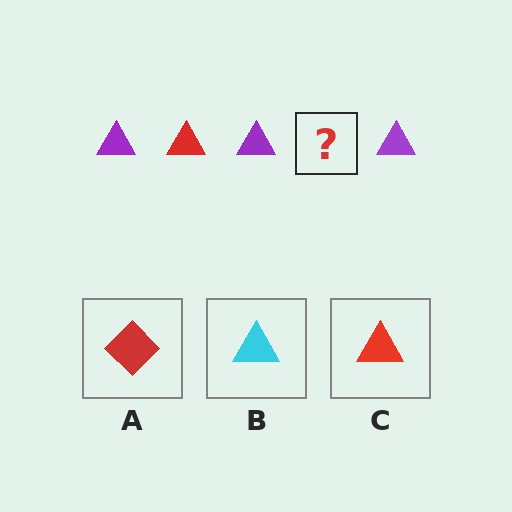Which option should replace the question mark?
Option C.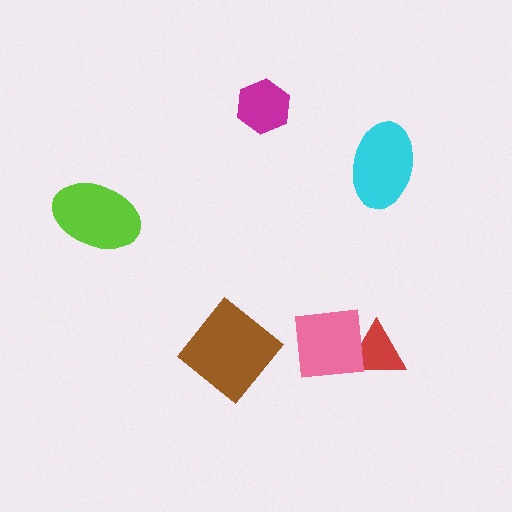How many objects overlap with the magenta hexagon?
0 objects overlap with the magenta hexagon.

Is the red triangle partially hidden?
Yes, it is partially covered by another shape.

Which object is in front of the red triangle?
The pink square is in front of the red triangle.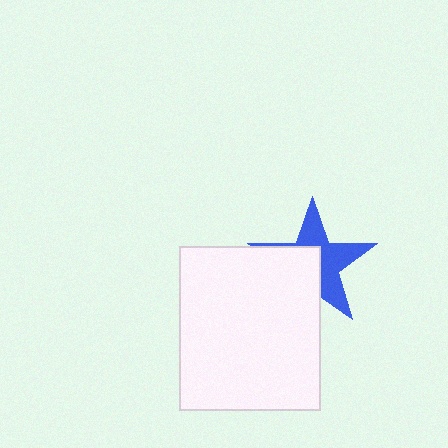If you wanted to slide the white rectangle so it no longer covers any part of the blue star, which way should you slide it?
Slide it toward the lower-left — that is the most direct way to separate the two shapes.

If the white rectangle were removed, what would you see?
You would see the complete blue star.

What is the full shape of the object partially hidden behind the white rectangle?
The partially hidden object is a blue star.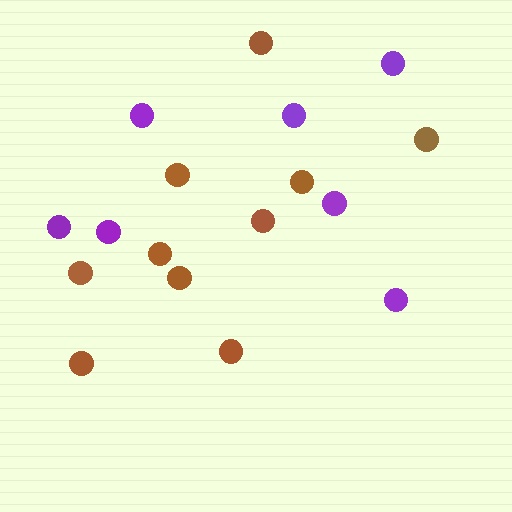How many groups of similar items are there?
There are 2 groups: one group of purple circles (7) and one group of brown circles (10).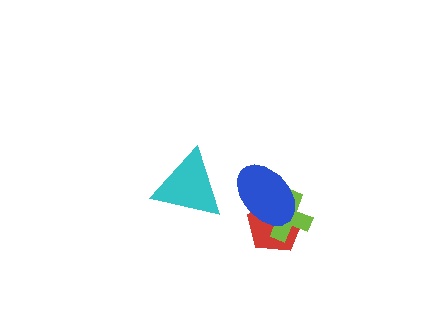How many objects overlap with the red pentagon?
2 objects overlap with the red pentagon.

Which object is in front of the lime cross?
The blue ellipse is in front of the lime cross.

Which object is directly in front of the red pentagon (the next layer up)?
The lime cross is directly in front of the red pentagon.